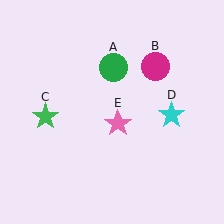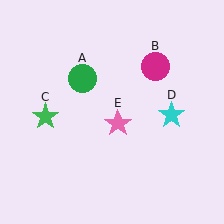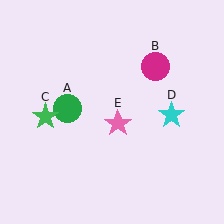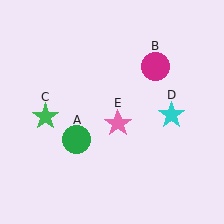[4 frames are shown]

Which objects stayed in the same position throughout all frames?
Magenta circle (object B) and green star (object C) and cyan star (object D) and pink star (object E) remained stationary.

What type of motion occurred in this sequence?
The green circle (object A) rotated counterclockwise around the center of the scene.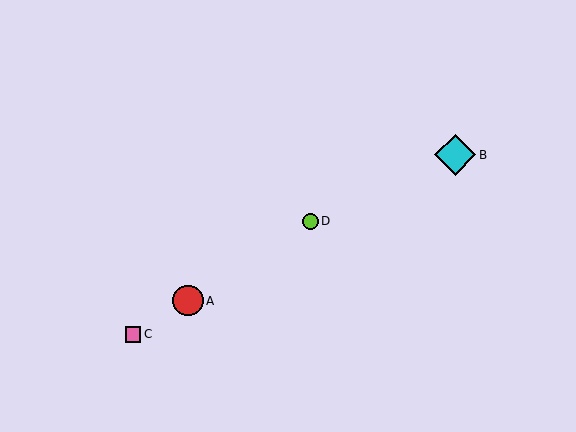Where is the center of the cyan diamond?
The center of the cyan diamond is at (455, 155).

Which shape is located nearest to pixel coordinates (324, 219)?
The lime circle (labeled D) at (310, 221) is nearest to that location.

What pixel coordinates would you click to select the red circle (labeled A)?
Click at (188, 301) to select the red circle A.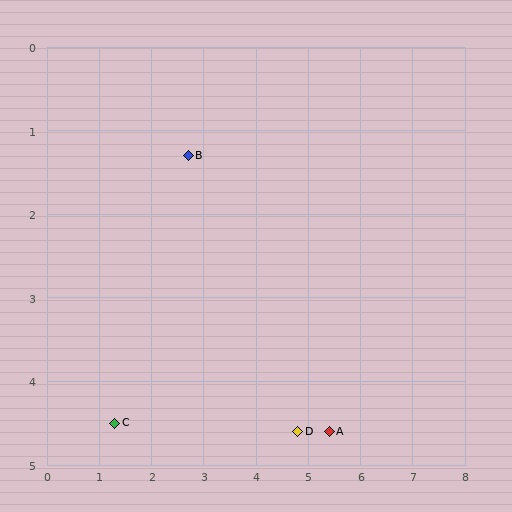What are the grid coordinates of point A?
Point A is at approximately (5.4, 4.6).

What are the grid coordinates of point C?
Point C is at approximately (1.3, 4.5).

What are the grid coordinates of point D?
Point D is at approximately (4.8, 4.6).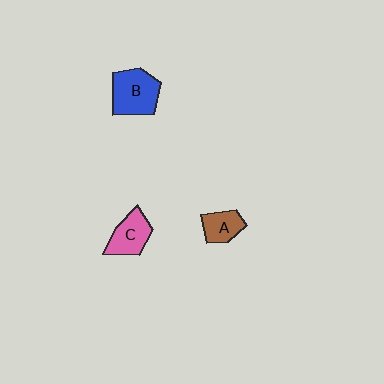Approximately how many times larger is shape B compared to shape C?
Approximately 1.3 times.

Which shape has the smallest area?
Shape A (brown).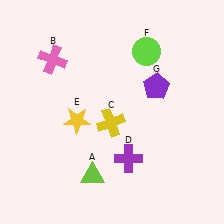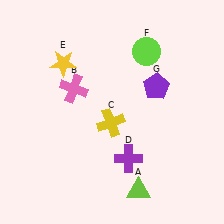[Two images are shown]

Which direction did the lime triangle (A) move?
The lime triangle (A) moved right.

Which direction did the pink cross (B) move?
The pink cross (B) moved down.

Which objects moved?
The objects that moved are: the lime triangle (A), the pink cross (B), the yellow star (E).